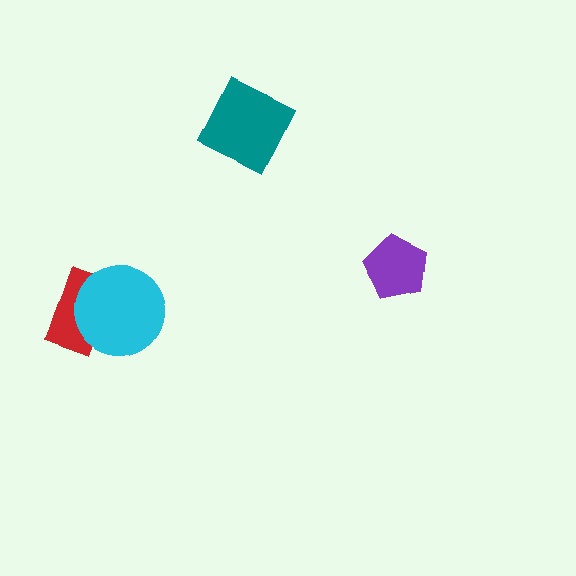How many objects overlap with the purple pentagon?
0 objects overlap with the purple pentagon.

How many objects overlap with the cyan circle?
1 object overlaps with the cyan circle.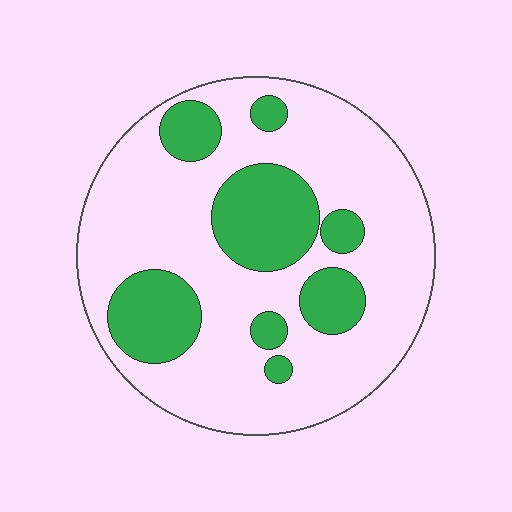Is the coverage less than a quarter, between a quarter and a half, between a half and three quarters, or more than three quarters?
Between a quarter and a half.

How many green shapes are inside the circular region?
8.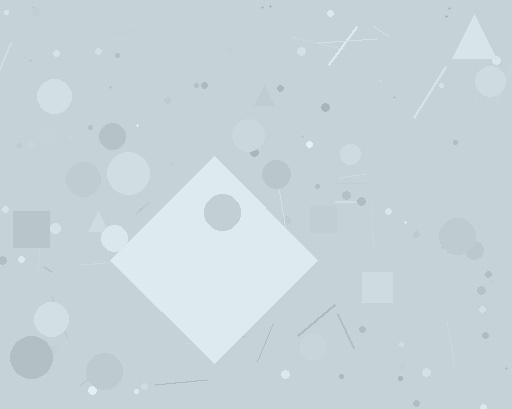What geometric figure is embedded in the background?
A diamond is embedded in the background.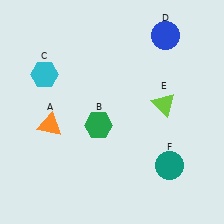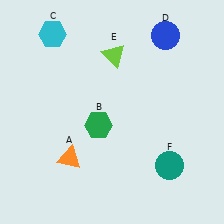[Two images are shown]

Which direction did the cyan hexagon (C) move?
The cyan hexagon (C) moved up.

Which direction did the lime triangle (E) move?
The lime triangle (E) moved left.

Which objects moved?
The objects that moved are: the orange triangle (A), the cyan hexagon (C), the lime triangle (E).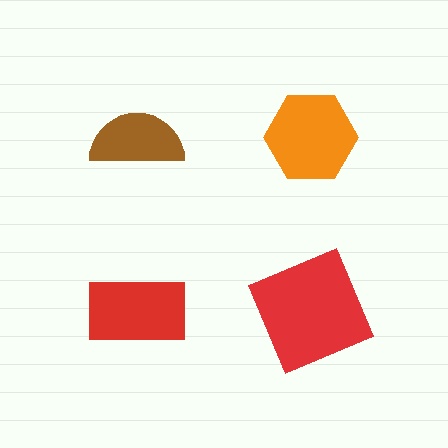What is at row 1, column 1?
A brown semicircle.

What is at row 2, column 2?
A red square.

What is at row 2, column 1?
A red rectangle.